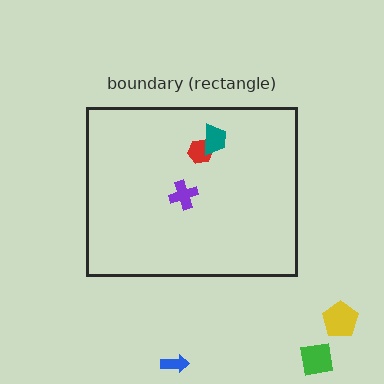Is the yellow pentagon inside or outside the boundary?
Outside.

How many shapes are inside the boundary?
3 inside, 3 outside.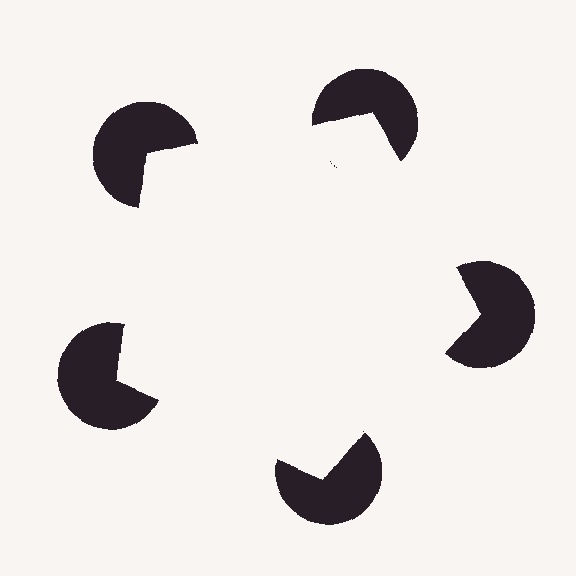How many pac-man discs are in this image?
There are 5 — one at each vertex of the illusory pentagon.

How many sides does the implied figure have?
5 sides.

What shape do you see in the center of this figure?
An illusory pentagon — its edges are inferred from the aligned wedge cuts in the pac-man discs, not physically drawn.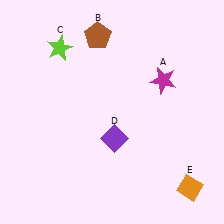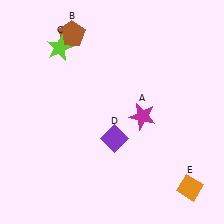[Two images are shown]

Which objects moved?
The objects that moved are: the magenta star (A), the brown pentagon (B).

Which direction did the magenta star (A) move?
The magenta star (A) moved down.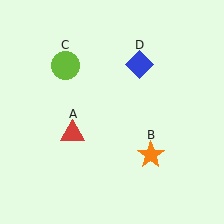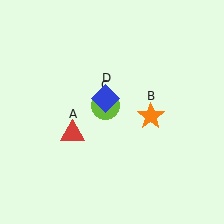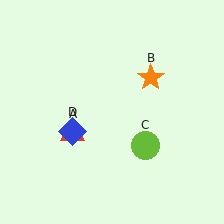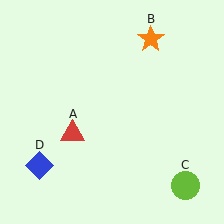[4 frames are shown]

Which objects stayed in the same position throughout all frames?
Red triangle (object A) remained stationary.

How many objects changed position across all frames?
3 objects changed position: orange star (object B), lime circle (object C), blue diamond (object D).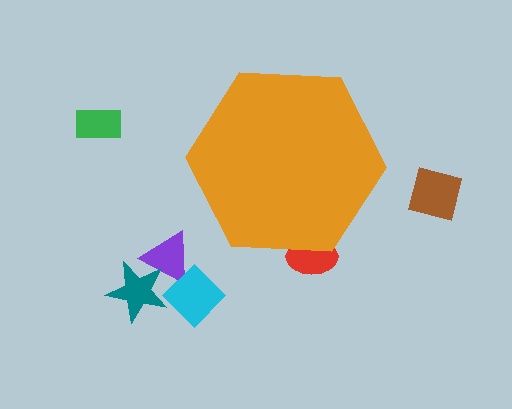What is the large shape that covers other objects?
An orange hexagon.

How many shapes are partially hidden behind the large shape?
1 shape is partially hidden.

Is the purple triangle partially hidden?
No, the purple triangle is fully visible.